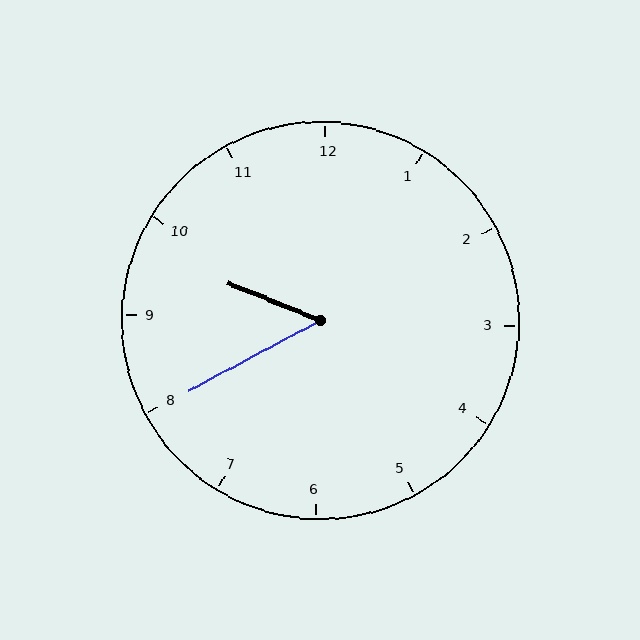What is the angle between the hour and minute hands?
Approximately 50 degrees.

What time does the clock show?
9:40.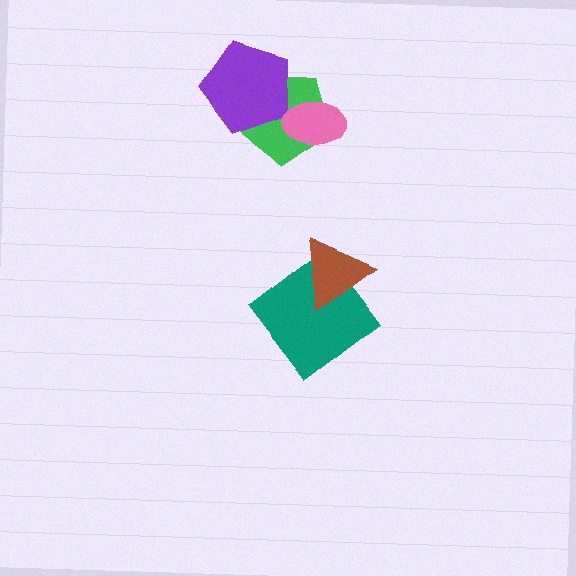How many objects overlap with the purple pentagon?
1 object overlaps with the purple pentagon.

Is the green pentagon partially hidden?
Yes, it is partially covered by another shape.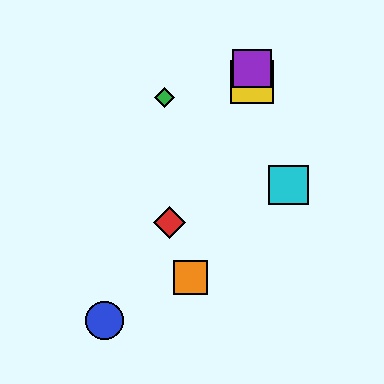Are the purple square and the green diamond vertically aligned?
No, the purple square is at x≈252 and the green diamond is at x≈165.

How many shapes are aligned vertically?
2 shapes (the yellow square, the purple square) are aligned vertically.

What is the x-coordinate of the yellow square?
The yellow square is at x≈252.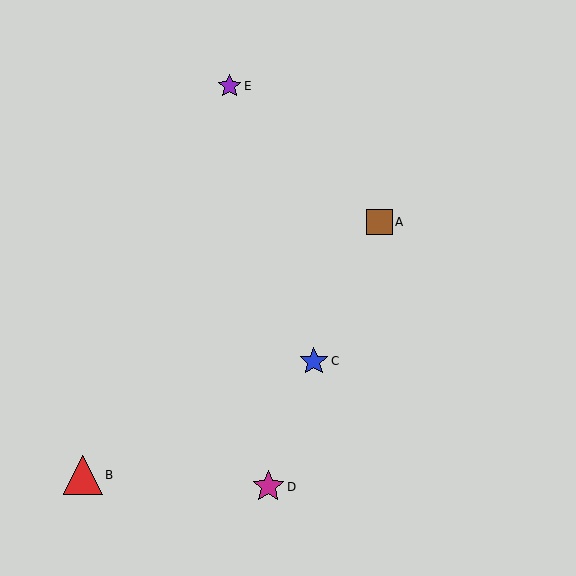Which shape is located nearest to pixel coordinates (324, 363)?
The blue star (labeled C) at (314, 361) is nearest to that location.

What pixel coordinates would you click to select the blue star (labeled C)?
Click at (314, 361) to select the blue star C.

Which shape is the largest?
The red triangle (labeled B) is the largest.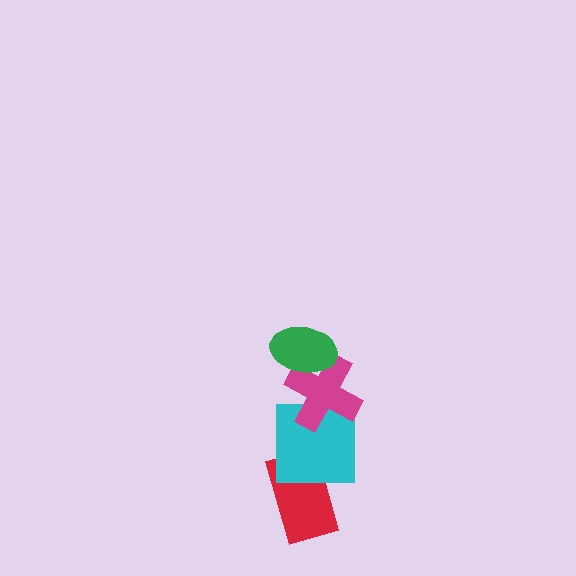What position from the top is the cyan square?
The cyan square is 3rd from the top.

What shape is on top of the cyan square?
The magenta cross is on top of the cyan square.